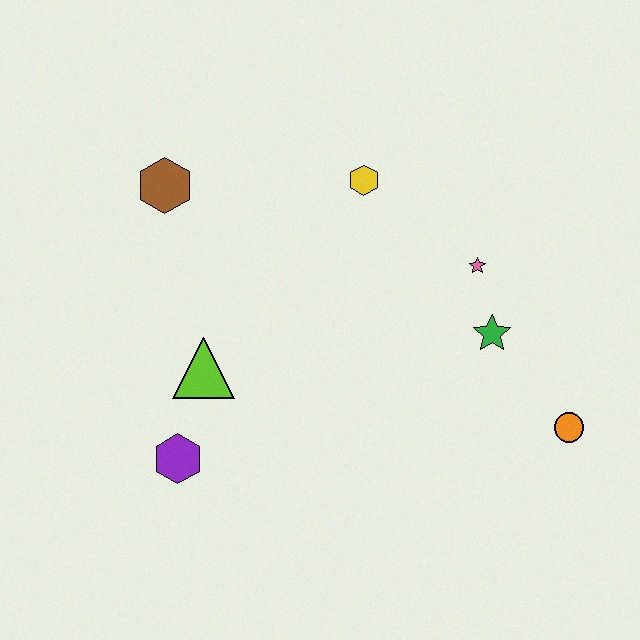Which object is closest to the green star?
The pink star is closest to the green star.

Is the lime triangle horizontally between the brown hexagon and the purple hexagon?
No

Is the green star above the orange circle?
Yes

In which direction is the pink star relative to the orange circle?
The pink star is above the orange circle.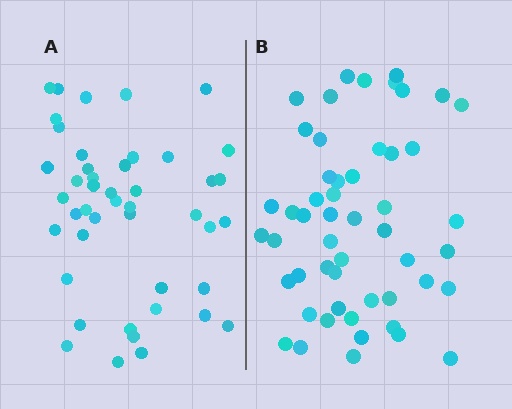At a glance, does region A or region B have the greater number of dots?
Region B (the right region) has more dots.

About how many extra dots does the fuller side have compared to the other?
Region B has roughly 8 or so more dots than region A.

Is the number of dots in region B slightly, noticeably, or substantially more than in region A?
Region B has only slightly more — the two regions are fairly close. The ratio is roughly 1.2 to 1.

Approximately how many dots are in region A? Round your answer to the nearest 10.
About 40 dots. (The exact count is 45, which rounds to 40.)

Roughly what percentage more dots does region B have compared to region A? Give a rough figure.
About 15% more.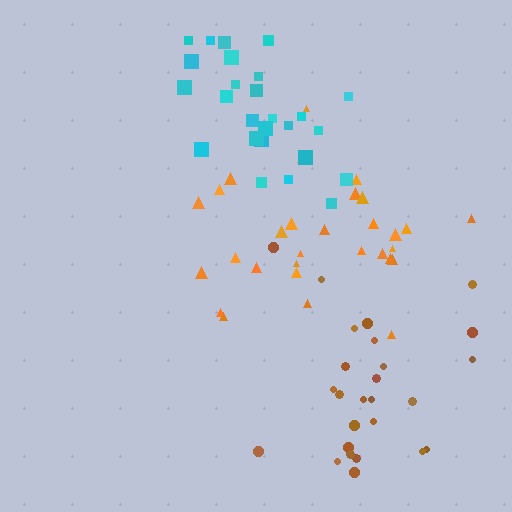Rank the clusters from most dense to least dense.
cyan, orange, brown.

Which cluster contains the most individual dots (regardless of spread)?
Orange (30).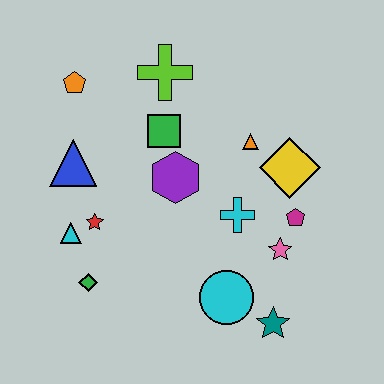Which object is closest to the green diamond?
The cyan triangle is closest to the green diamond.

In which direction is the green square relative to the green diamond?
The green square is above the green diamond.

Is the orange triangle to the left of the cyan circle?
No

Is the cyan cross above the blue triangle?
No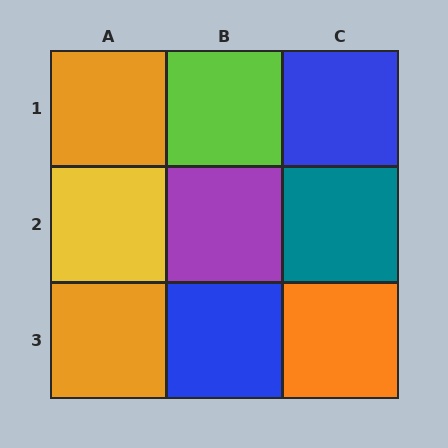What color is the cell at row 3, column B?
Blue.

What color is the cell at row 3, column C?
Orange.